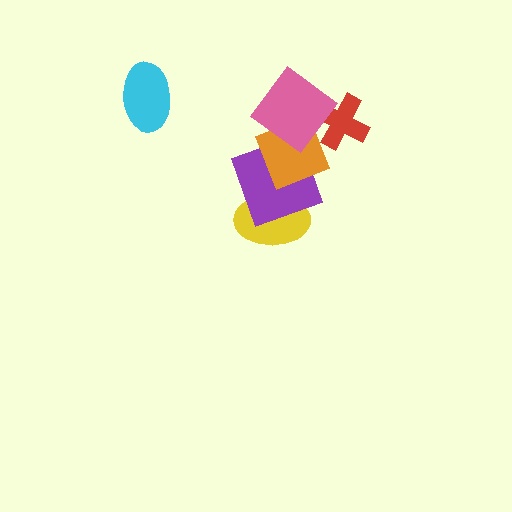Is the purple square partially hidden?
Yes, it is partially covered by another shape.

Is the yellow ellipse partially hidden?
Yes, it is partially covered by another shape.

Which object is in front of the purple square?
The orange diamond is in front of the purple square.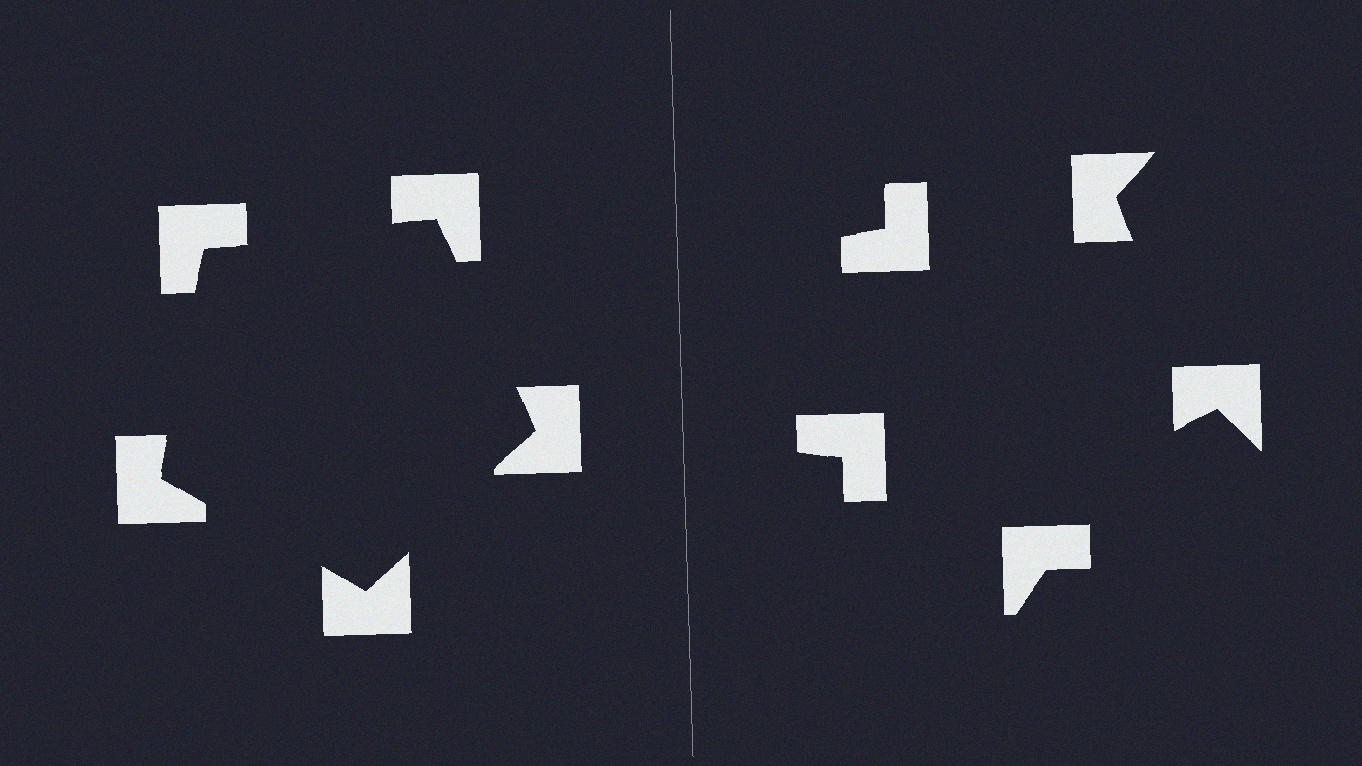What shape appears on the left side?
An illusory pentagon.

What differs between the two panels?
The notched squares are positioned identically on both sides; only the wedge orientations differ. On the left they align to a pentagon; on the right they are misaligned.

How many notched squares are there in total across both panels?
10 — 5 on each side.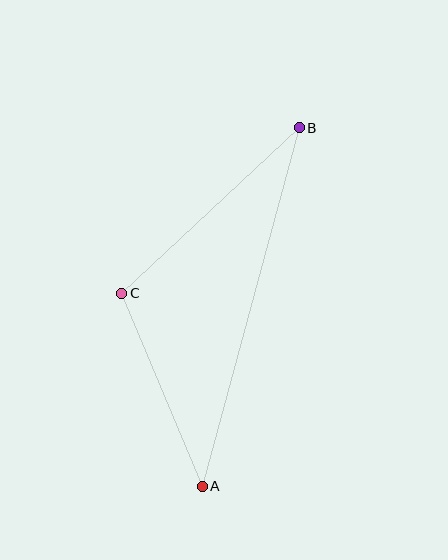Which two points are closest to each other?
Points A and C are closest to each other.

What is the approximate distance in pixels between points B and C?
The distance between B and C is approximately 243 pixels.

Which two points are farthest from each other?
Points A and B are farthest from each other.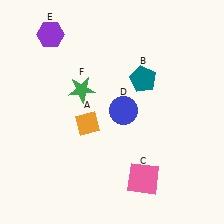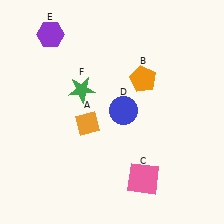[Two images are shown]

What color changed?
The pentagon (B) changed from teal in Image 1 to orange in Image 2.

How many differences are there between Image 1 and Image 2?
There is 1 difference between the two images.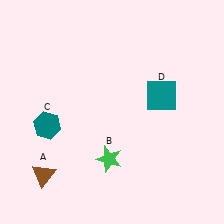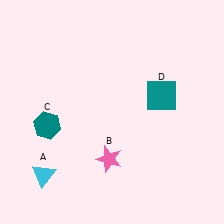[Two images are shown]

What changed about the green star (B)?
In Image 1, B is green. In Image 2, it changed to pink.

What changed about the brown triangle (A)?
In Image 1, A is brown. In Image 2, it changed to cyan.